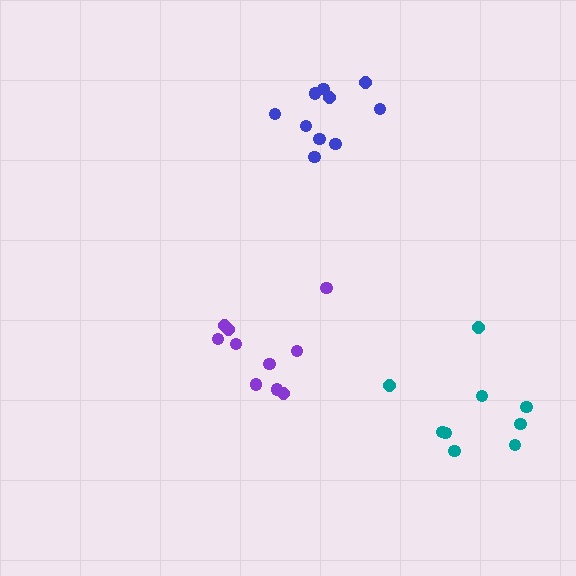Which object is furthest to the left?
The purple cluster is leftmost.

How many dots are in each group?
Group 1: 10 dots, Group 2: 9 dots, Group 3: 10 dots (29 total).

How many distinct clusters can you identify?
There are 3 distinct clusters.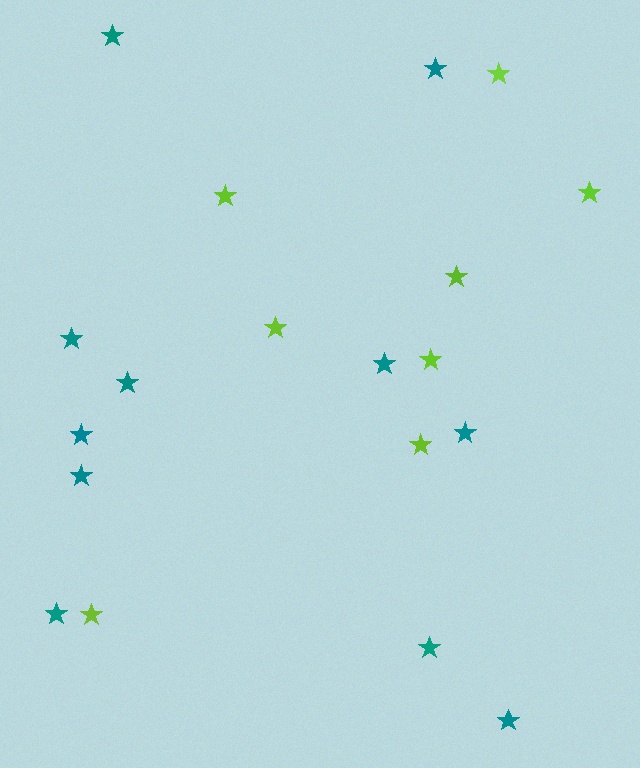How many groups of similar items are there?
There are 2 groups: one group of lime stars (8) and one group of teal stars (11).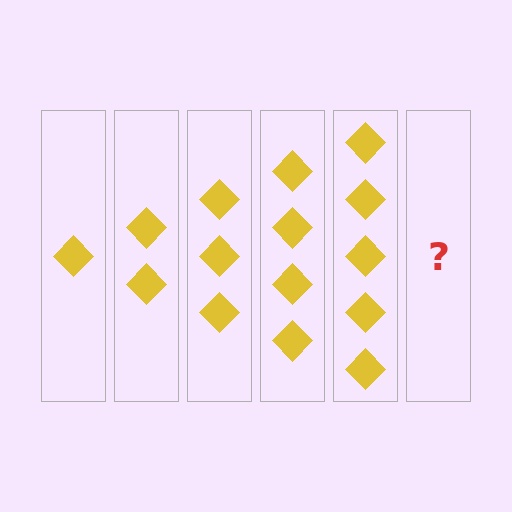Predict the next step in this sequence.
The next step is 6 diamonds.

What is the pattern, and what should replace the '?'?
The pattern is that each step adds one more diamond. The '?' should be 6 diamonds.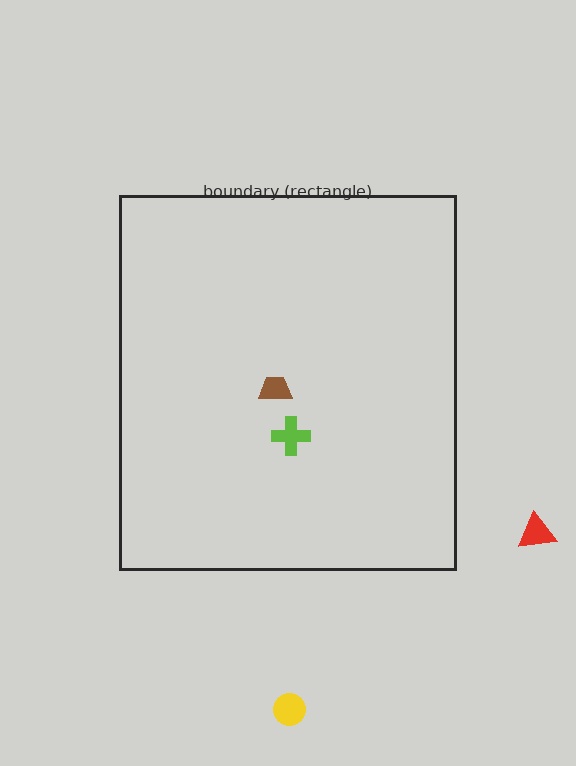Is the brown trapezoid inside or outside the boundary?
Inside.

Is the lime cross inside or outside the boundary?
Inside.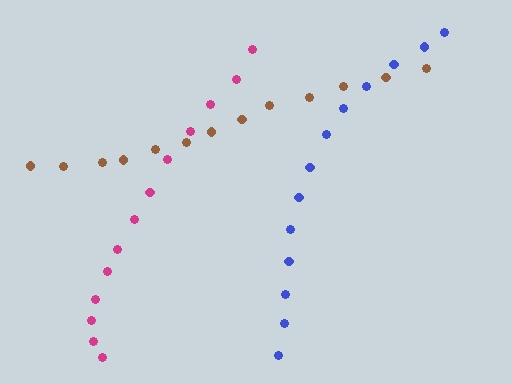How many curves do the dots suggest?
There are 3 distinct paths.